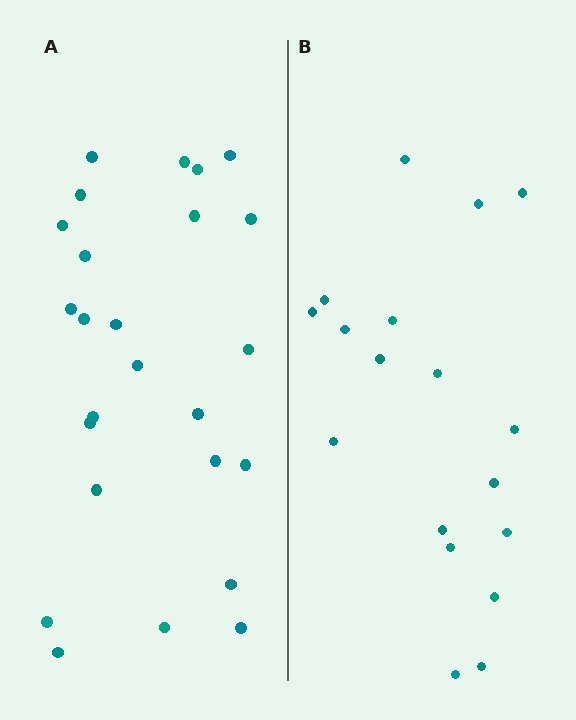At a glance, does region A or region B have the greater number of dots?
Region A (the left region) has more dots.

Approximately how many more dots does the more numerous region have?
Region A has roughly 8 or so more dots than region B.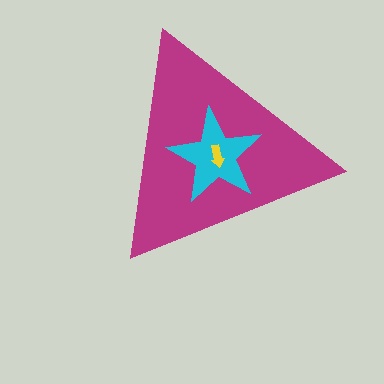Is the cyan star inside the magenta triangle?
Yes.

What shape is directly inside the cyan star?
The yellow arrow.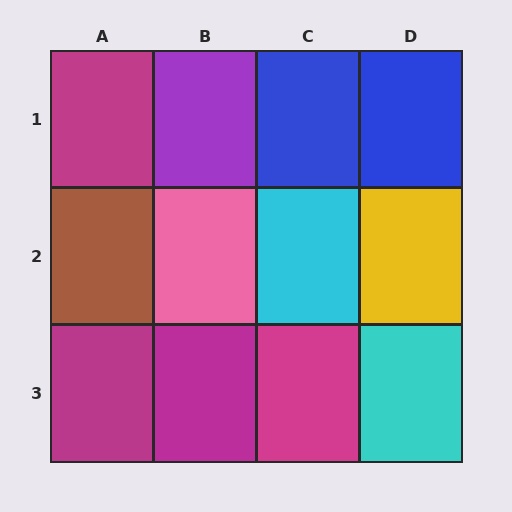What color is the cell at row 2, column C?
Cyan.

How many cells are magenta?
4 cells are magenta.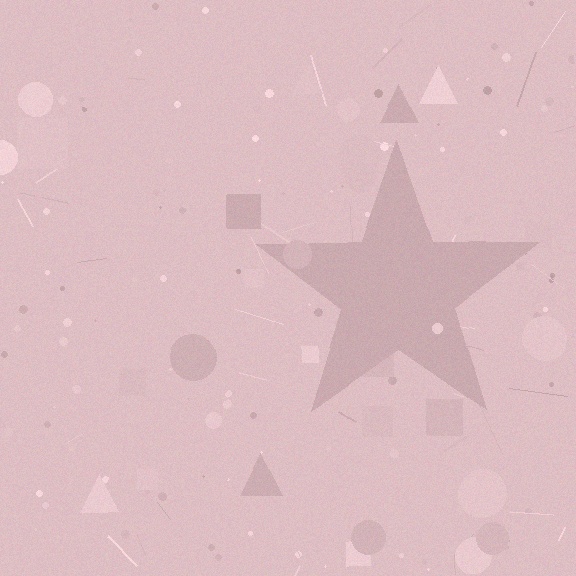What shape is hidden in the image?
A star is hidden in the image.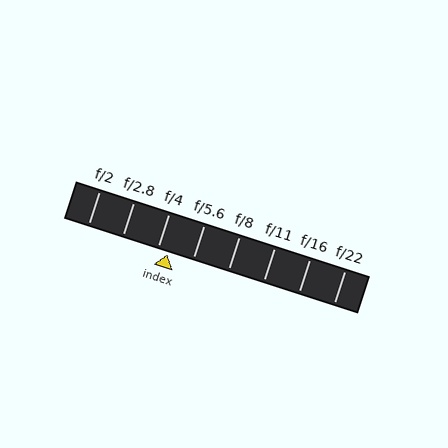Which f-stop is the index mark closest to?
The index mark is closest to f/4.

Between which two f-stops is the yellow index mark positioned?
The index mark is between f/4 and f/5.6.